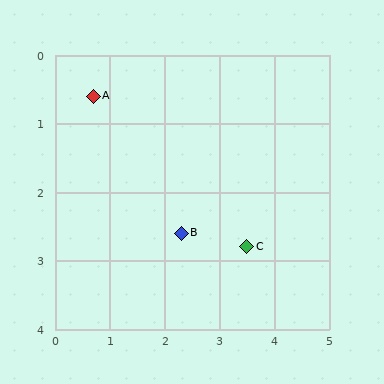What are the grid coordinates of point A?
Point A is at approximately (0.7, 0.6).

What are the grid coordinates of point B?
Point B is at approximately (2.3, 2.6).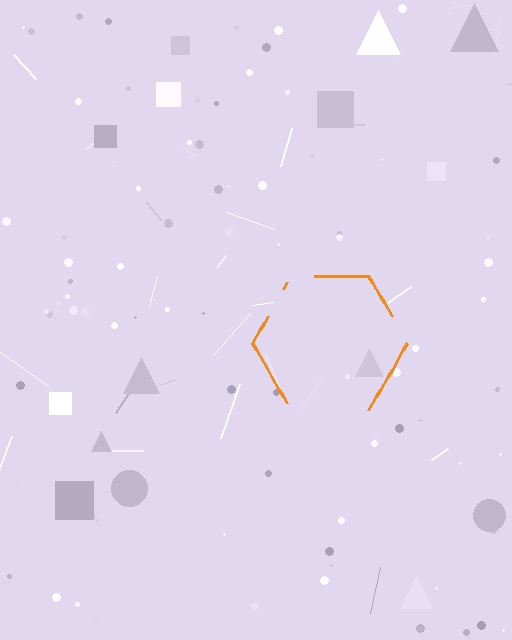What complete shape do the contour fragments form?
The contour fragments form a hexagon.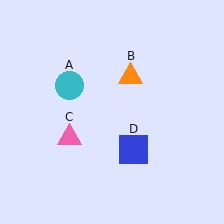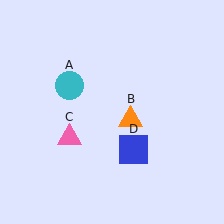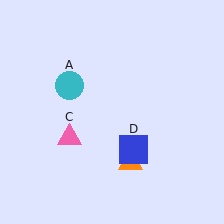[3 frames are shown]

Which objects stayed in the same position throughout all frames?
Cyan circle (object A) and pink triangle (object C) and blue square (object D) remained stationary.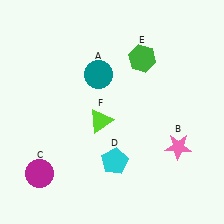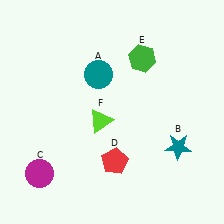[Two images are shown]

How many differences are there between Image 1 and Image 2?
There are 2 differences between the two images.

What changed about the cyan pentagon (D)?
In Image 1, D is cyan. In Image 2, it changed to red.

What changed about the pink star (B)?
In Image 1, B is pink. In Image 2, it changed to teal.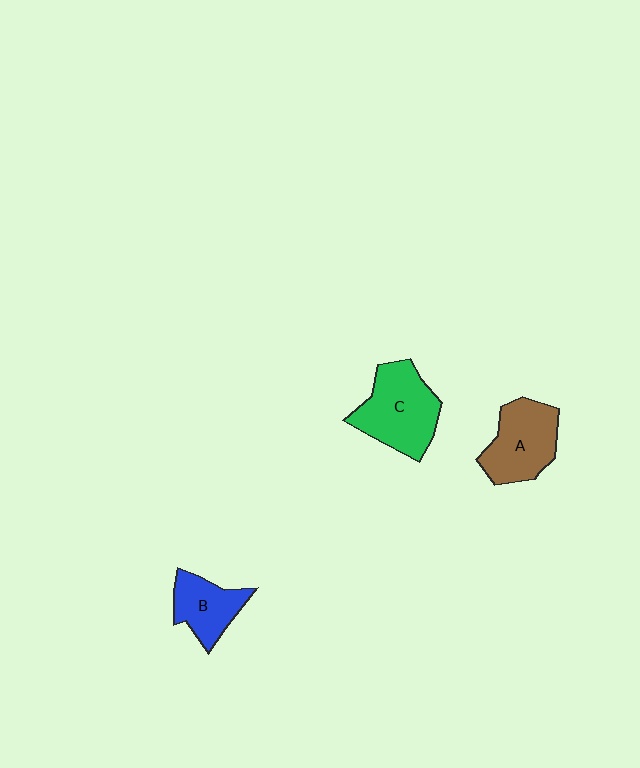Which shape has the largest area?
Shape C (green).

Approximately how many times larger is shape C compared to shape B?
Approximately 1.6 times.